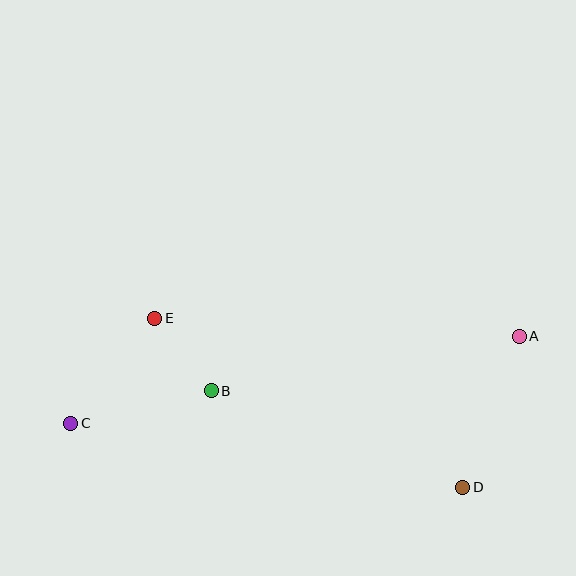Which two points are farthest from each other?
Points A and C are farthest from each other.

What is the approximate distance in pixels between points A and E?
The distance between A and E is approximately 365 pixels.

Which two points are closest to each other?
Points B and E are closest to each other.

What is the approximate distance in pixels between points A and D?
The distance between A and D is approximately 161 pixels.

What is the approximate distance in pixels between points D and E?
The distance between D and E is approximately 352 pixels.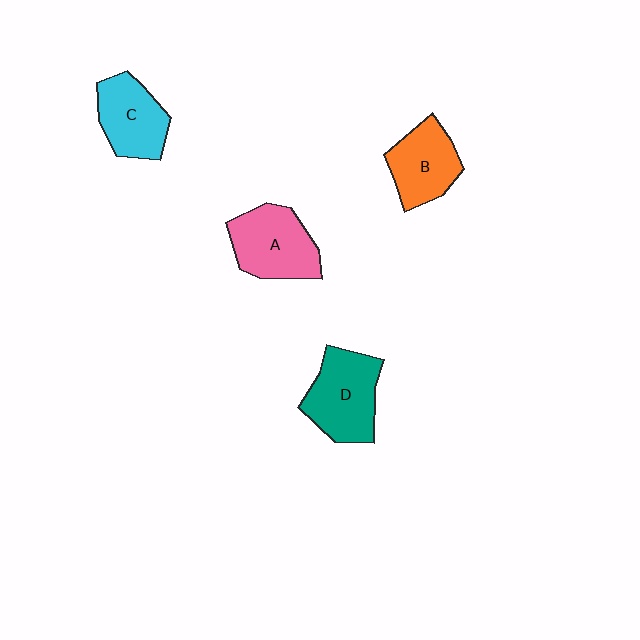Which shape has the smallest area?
Shape B (orange).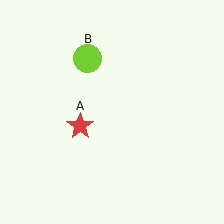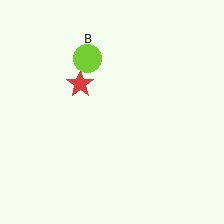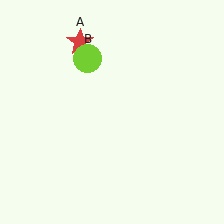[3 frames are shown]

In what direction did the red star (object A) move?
The red star (object A) moved up.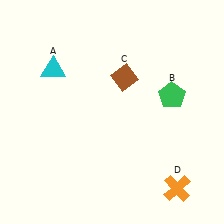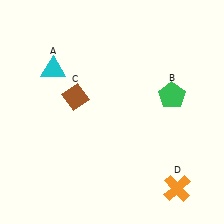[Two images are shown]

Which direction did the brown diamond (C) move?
The brown diamond (C) moved left.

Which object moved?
The brown diamond (C) moved left.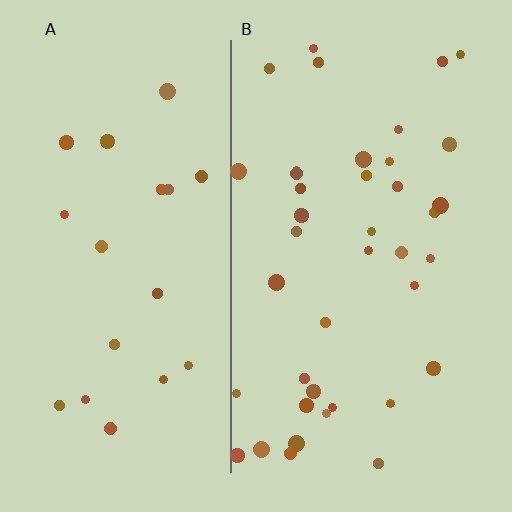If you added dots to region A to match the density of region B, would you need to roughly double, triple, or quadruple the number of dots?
Approximately double.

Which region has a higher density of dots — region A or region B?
B (the right).